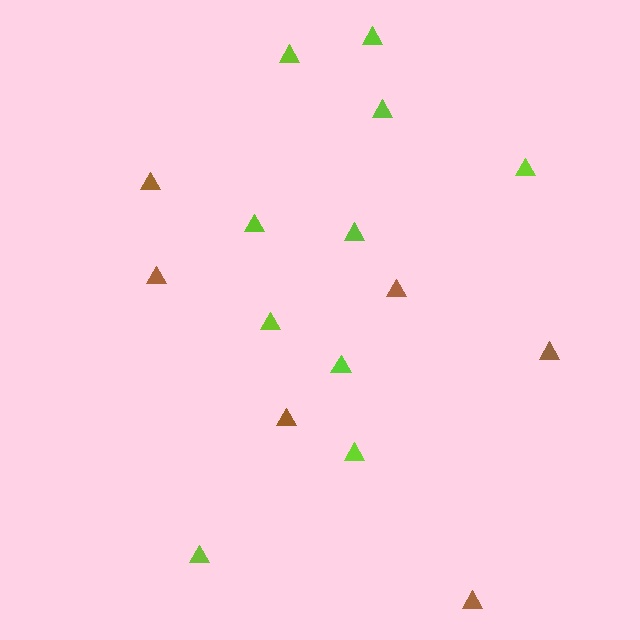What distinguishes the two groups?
There are 2 groups: one group of lime triangles (10) and one group of brown triangles (6).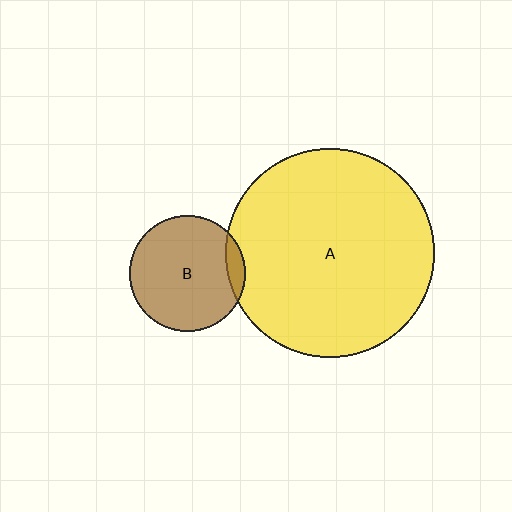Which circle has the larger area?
Circle A (yellow).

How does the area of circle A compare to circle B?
Approximately 3.3 times.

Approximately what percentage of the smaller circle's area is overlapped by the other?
Approximately 10%.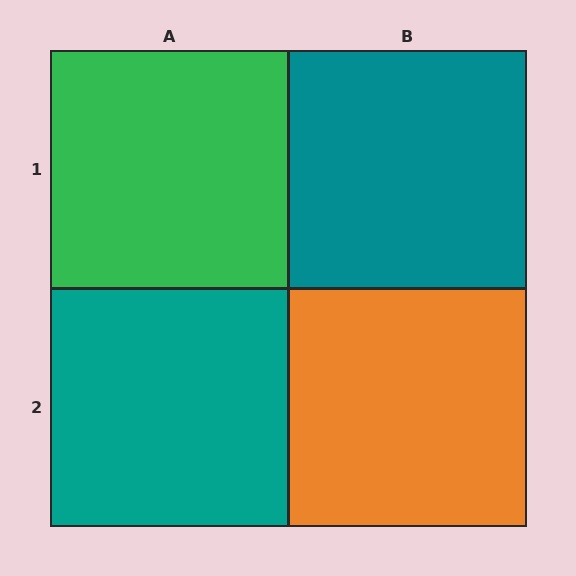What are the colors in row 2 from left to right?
Teal, orange.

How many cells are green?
1 cell is green.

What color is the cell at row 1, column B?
Teal.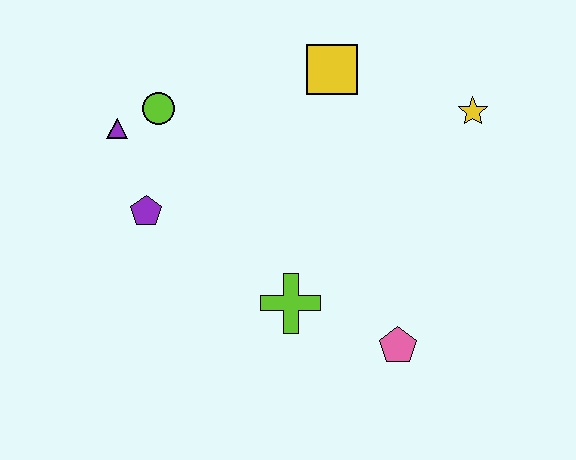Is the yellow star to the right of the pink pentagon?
Yes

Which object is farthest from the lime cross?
The yellow star is farthest from the lime cross.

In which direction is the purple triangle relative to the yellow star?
The purple triangle is to the left of the yellow star.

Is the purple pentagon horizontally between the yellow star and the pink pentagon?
No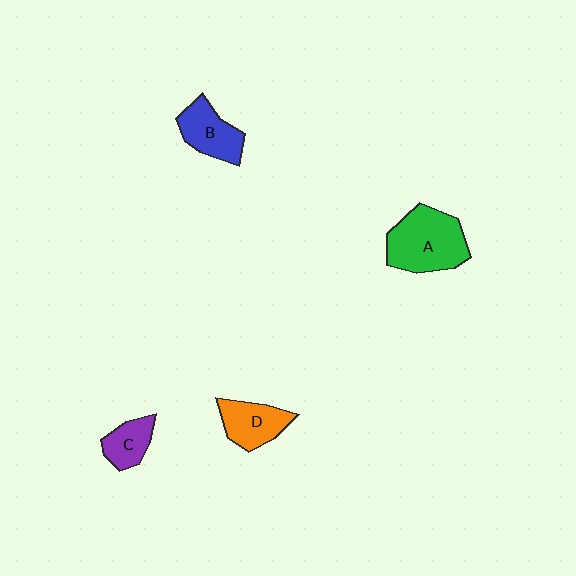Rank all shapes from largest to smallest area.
From largest to smallest: A (green), B (blue), D (orange), C (purple).